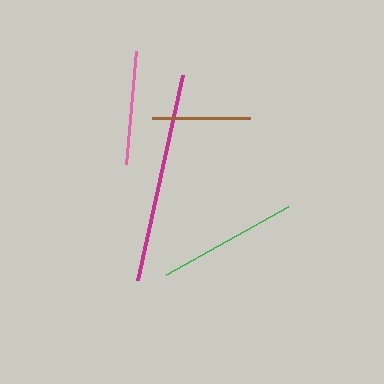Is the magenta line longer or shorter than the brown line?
The magenta line is longer than the brown line.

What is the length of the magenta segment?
The magenta segment is approximately 210 pixels long.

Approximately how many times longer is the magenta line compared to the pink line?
The magenta line is approximately 1.9 times the length of the pink line.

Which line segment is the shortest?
The brown line is the shortest at approximately 98 pixels.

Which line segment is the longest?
The magenta line is the longest at approximately 210 pixels.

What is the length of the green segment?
The green segment is approximately 140 pixels long.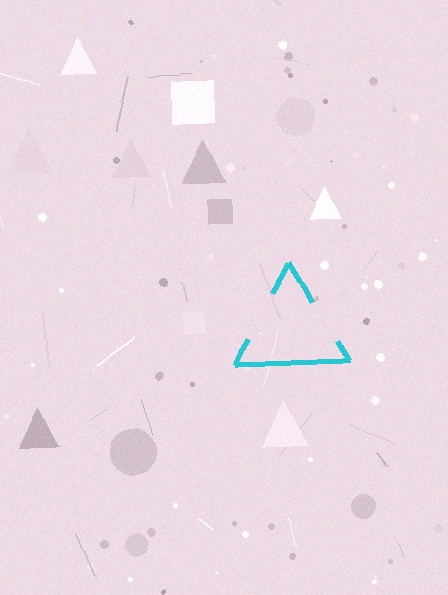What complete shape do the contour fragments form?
The contour fragments form a triangle.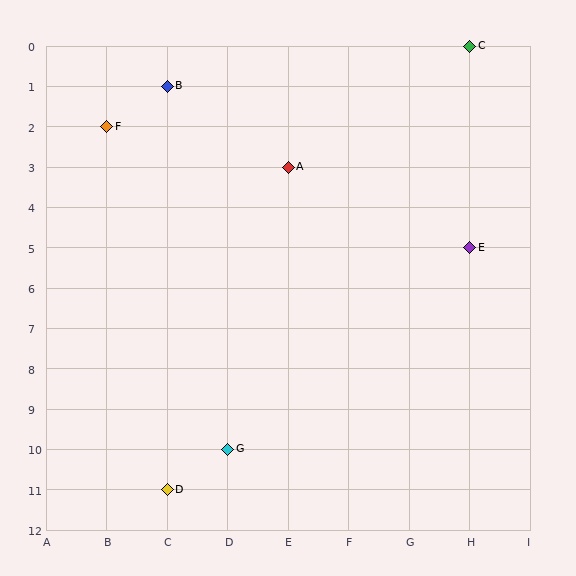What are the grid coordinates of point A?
Point A is at grid coordinates (E, 3).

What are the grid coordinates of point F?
Point F is at grid coordinates (B, 2).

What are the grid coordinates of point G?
Point G is at grid coordinates (D, 10).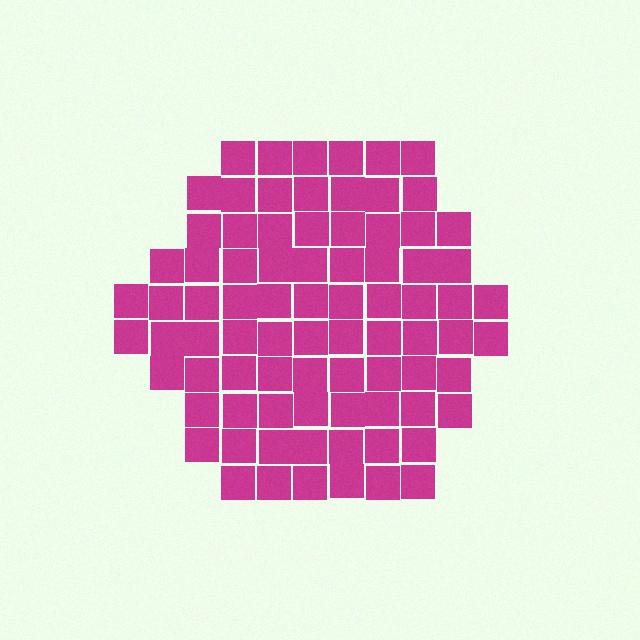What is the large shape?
The large shape is a hexagon.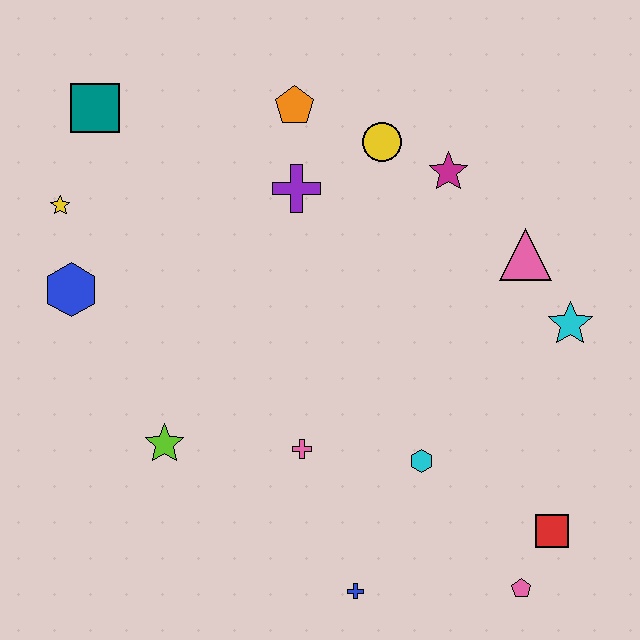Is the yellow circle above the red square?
Yes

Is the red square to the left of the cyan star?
Yes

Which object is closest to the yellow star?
The blue hexagon is closest to the yellow star.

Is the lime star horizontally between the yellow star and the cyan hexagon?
Yes